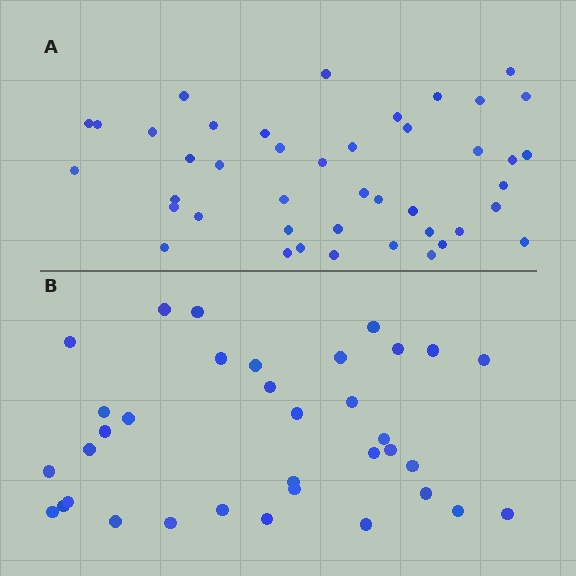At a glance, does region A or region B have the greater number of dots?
Region A (the top region) has more dots.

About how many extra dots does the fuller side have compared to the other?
Region A has roughly 8 or so more dots than region B.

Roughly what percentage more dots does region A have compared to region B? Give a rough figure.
About 25% more.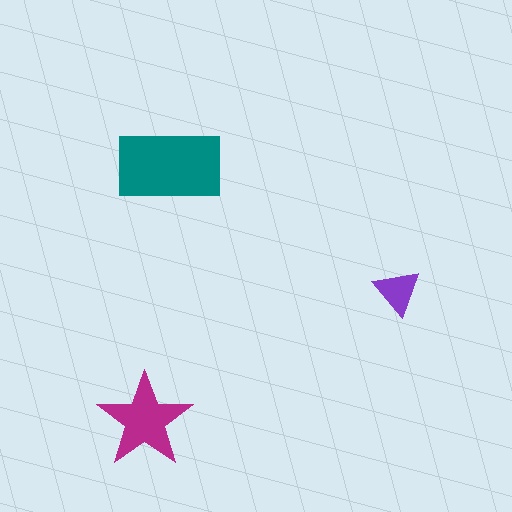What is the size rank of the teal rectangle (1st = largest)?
1st.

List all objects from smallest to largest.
The purple triangle, the magenta star, the teal rectangle.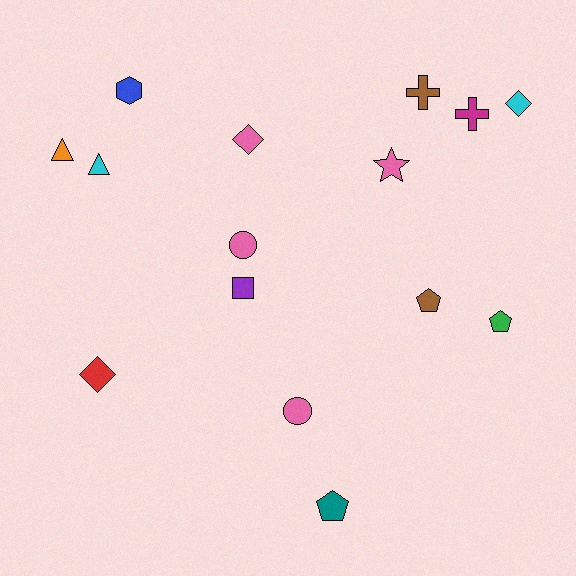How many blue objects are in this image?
There is 1 blue object.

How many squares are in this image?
There is 1 square.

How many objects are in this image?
There are 15 objects.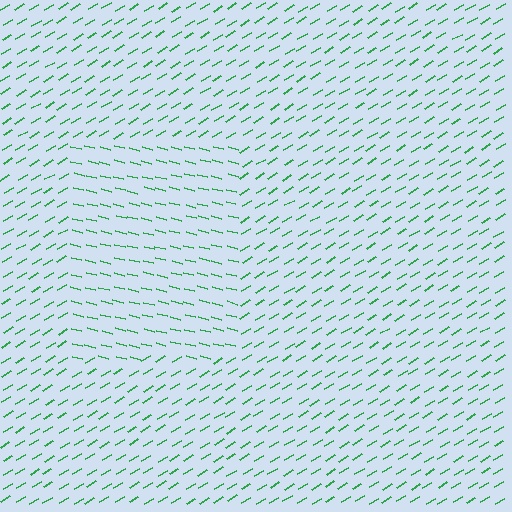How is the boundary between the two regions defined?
The boundary is defined purely by a change in line orientation (approximately 45 degrees difference). All lines are the same color and thickness.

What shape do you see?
I see a rectangle.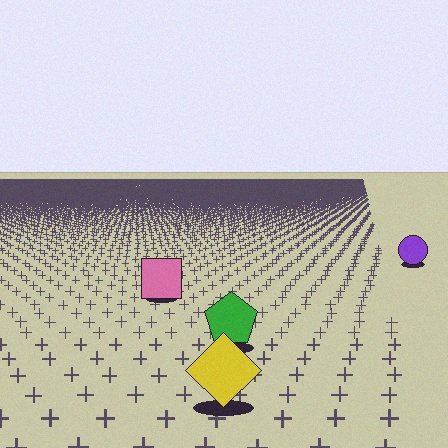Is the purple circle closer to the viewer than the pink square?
No. The pink square is closer — you can tell from the texture gradient: the ground texture is coarser near it.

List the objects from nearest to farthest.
From nearest to farthest: the yellow diamond, the green pentagon, the pink square, the purple circle.